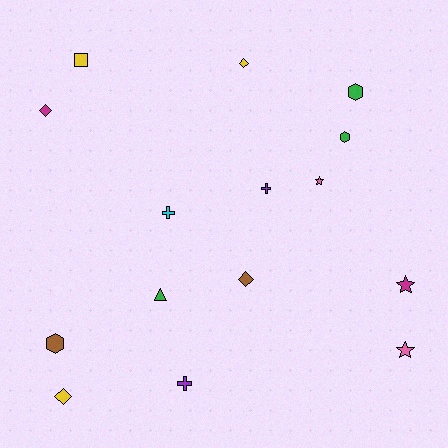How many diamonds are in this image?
There are 4 diamonds.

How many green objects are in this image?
There are 3 green objects.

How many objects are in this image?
There are 15 objects.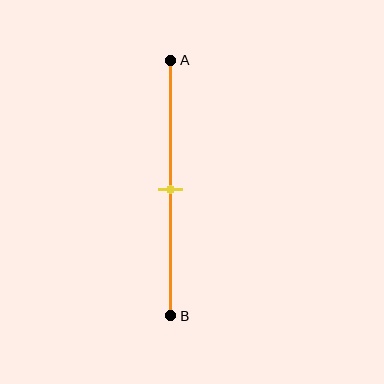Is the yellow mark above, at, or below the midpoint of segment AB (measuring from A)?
The yellow mark is approximately at the midpoint of segment AB.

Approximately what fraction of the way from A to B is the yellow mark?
The yellow mark is approximately 50% of the way from A to B.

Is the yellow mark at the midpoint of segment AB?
Yes, the mark is approximately at the midpoint.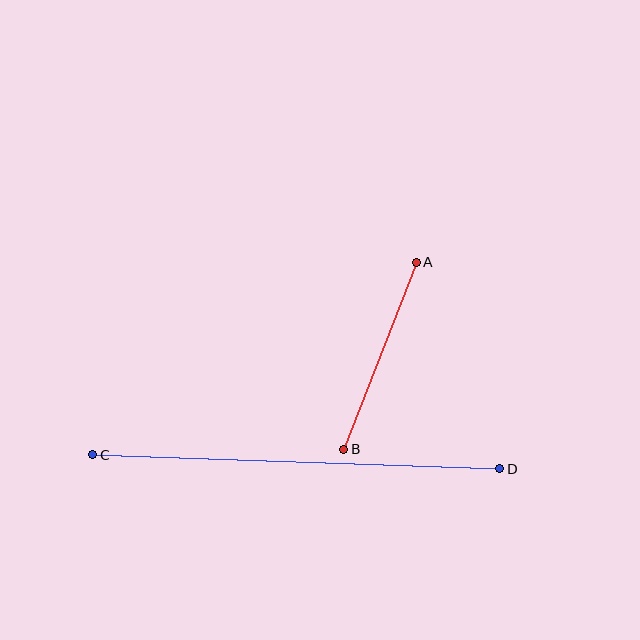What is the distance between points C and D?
The distance is approximately 407 pixels.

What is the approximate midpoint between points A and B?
The midpoint is at approximately (380, 356) pixels.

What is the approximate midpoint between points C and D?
The midpoint is at approximately (296, 462) pixels.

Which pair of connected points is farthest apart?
Points C and D are farthest apart.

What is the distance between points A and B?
The distance is approximately 201 pixels.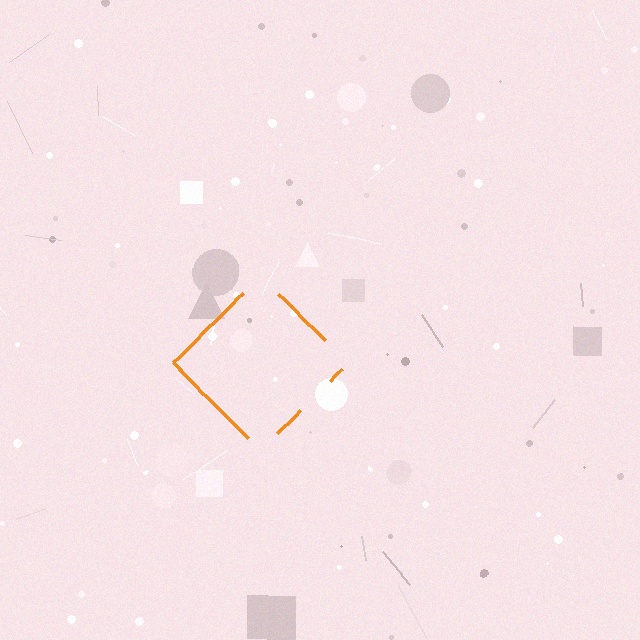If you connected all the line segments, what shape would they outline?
They would outline a diamond.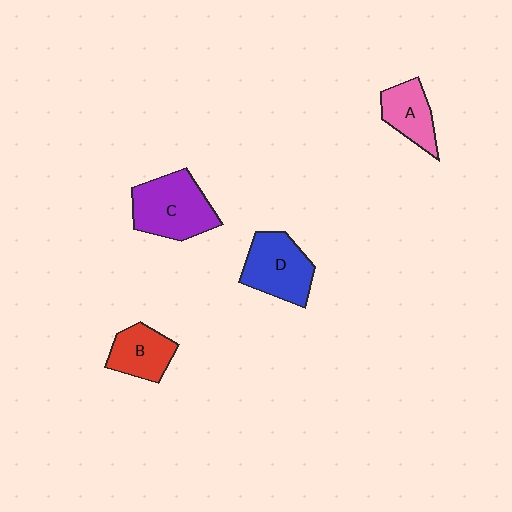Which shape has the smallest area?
Shape A (pink).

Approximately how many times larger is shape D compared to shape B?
Approximately 1.4 times.